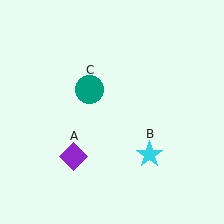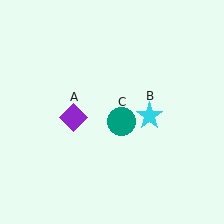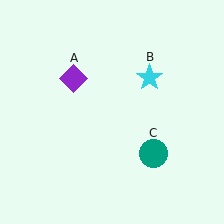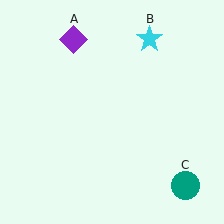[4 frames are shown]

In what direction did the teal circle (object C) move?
The teal circle (object C) moved down and to the right.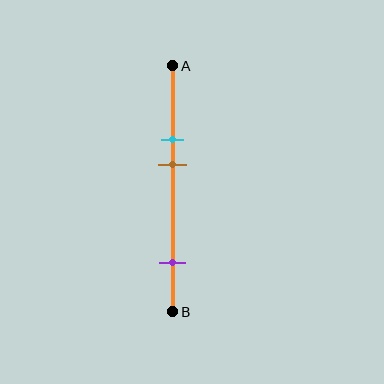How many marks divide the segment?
There are 3 marks dividing the segment.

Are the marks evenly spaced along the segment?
No, the marks are not evenly spaced.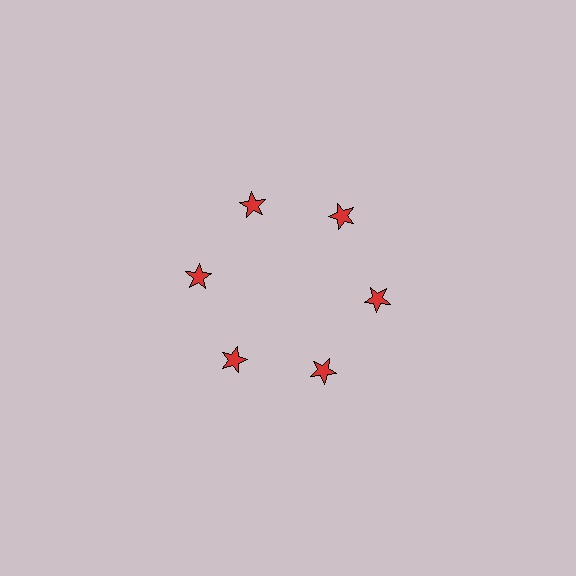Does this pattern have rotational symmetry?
Yes, this pattern has 6-fold rotational symmetry. It looks the same after rotating 60 degrees around the center.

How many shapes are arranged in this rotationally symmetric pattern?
There are 6 shapes, arranged in 6 groups of 1.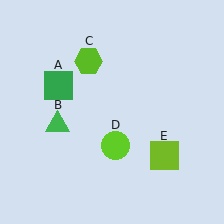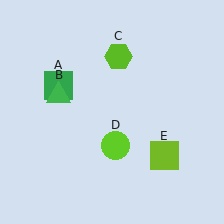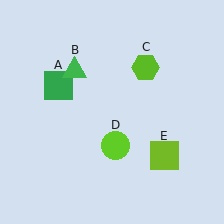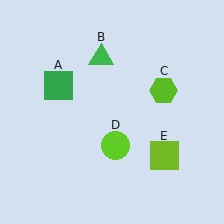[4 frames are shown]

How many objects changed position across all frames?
2 objects changed position: green triangle (object B), lime hexagon (object C).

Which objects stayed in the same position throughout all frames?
Green square (object A) and lime circle (object D) and lime square (object E) remained stationary.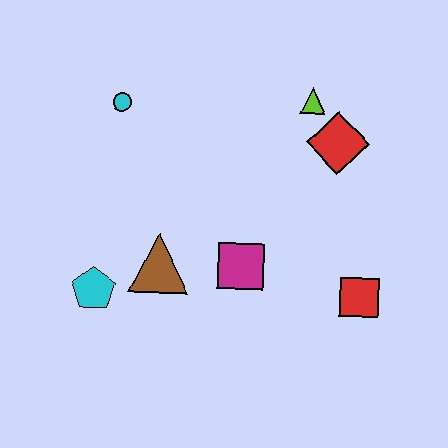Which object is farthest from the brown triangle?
The lime triangle is farthest from the brown triangle.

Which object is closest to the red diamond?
The lime triangle is closest to the red diamond.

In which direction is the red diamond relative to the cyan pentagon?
The red diamond is to the right of the cyan pentagon.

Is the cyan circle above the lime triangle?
No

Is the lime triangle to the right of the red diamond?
No